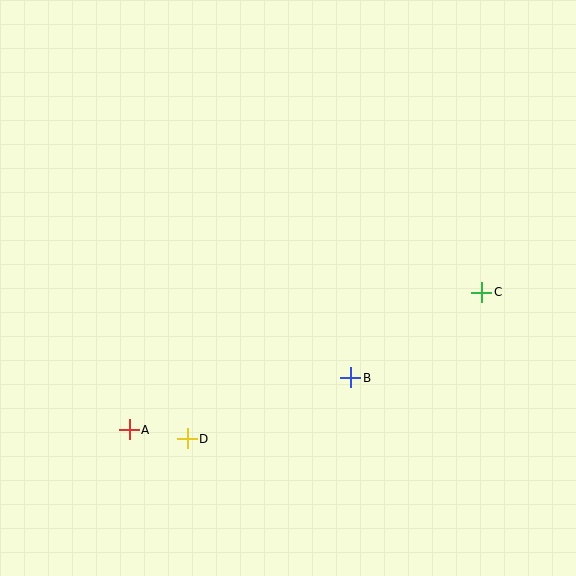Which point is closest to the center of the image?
Point B at (351, 378) is closest to the center.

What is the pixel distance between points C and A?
The distance between C and A is 379 pixels.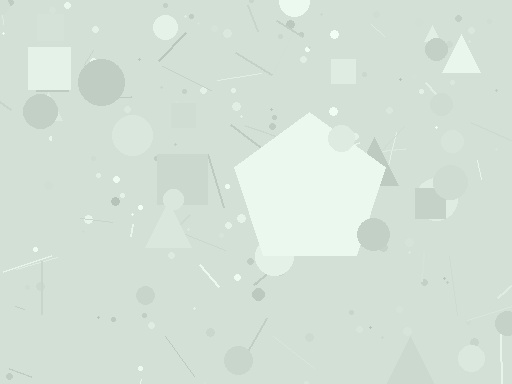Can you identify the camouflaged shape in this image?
The camouflaged shape is a pentagon.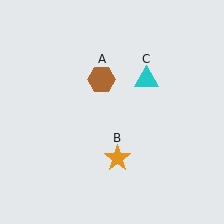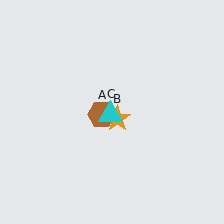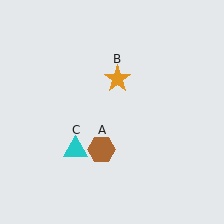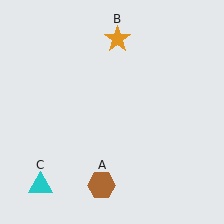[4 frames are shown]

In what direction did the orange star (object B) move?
The orange star (object B) moved up.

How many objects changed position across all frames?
3 objects changed position: brown hexagon (object A), orange star (object B), cyan triangle (object C).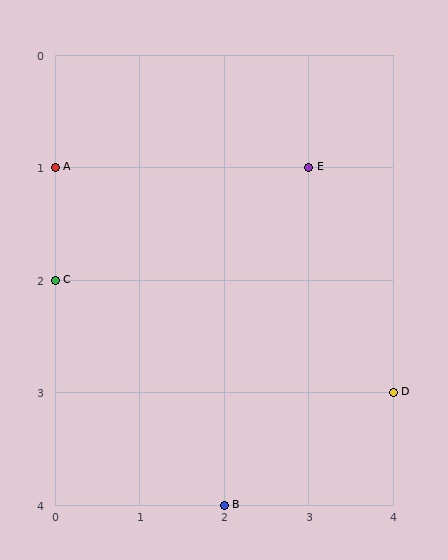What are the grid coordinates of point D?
Point D is at grid coordinates (4, 3).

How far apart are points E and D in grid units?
Points E and D are 1 column and 2 rows apart (about 2.2 grid units diagonally).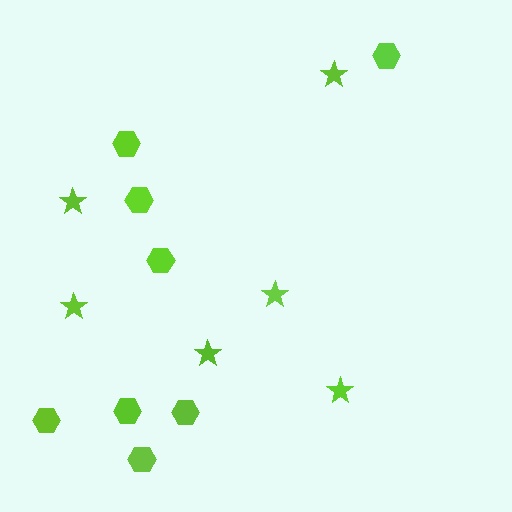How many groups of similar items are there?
There are 2 groups: one group of stars (6) and one group of hexagons (8).